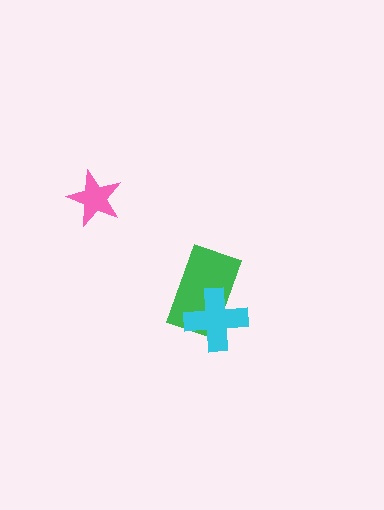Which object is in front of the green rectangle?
The cyan cross is in front of the green rectangle.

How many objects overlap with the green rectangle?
1 object overlaps with the green rectangle.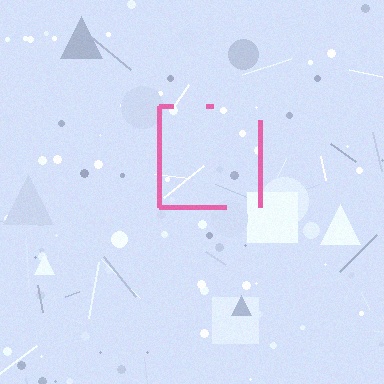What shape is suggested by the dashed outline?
The dashed outline suggests a square.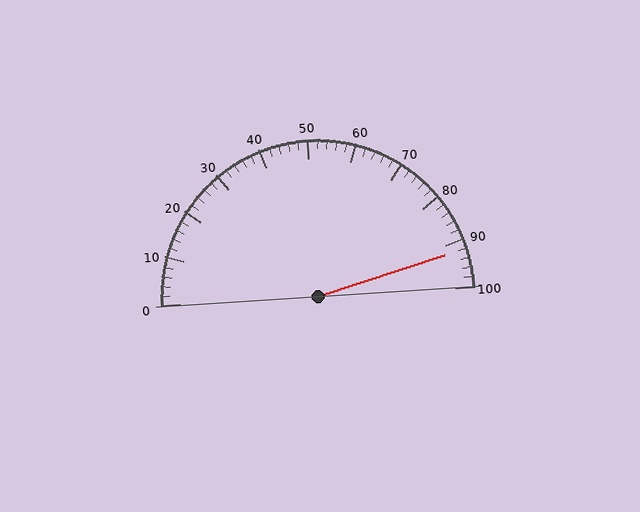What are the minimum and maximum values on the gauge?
The gauge ranges from 0 to 100.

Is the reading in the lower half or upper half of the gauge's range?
The reading is in the upper half of the range (0 to 100).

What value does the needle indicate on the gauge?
The needle indicates approximately 92.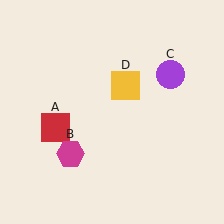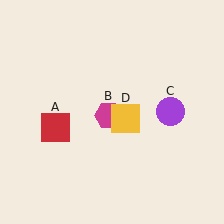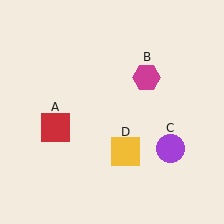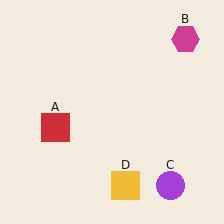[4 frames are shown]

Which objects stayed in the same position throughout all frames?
Red square (object A) remained stationary.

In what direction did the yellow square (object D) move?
The yellow square (object D) moved down.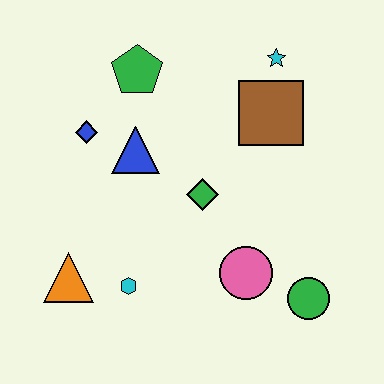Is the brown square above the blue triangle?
Yes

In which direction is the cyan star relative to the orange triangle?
The cyan star is above the orange triangle.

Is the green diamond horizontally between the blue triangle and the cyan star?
Yes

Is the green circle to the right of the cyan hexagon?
Yes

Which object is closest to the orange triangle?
The cyan hexagon is closest to the orange triangle.